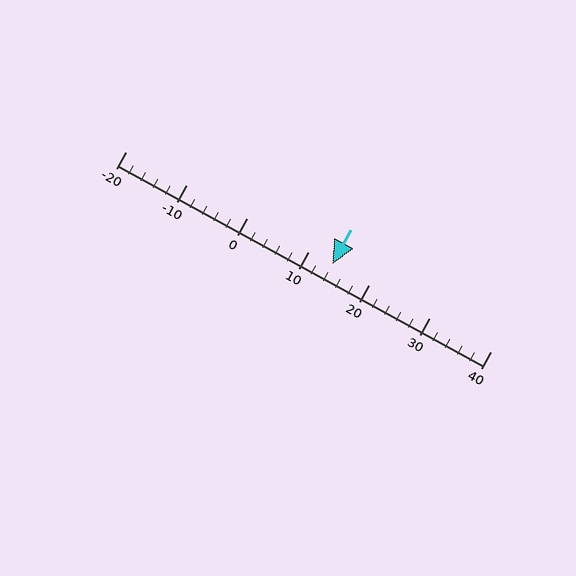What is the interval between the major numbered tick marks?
The major tick marks are spaced 10 units apart.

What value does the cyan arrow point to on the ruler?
The cyan arrow points to approximately 14.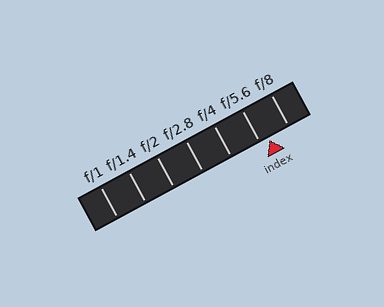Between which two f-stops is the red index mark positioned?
The index mark is between f/5.6 and f/8.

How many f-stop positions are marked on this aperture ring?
There are 7 f-stop positions marked.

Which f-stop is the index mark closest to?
The index mark is closest to f/5.6.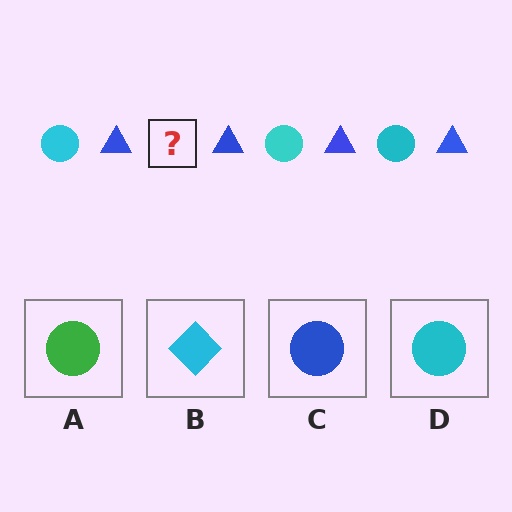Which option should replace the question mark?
Option D.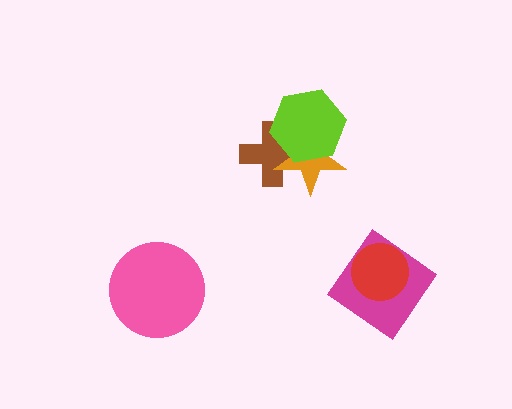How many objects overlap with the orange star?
2 objects overlap with the orange star.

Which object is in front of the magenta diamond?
The red circle is in front of the magenta diamond.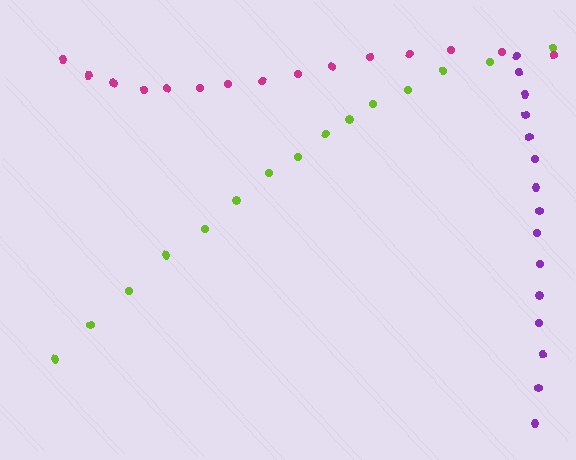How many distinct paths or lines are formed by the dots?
There are 3 distinct paths.